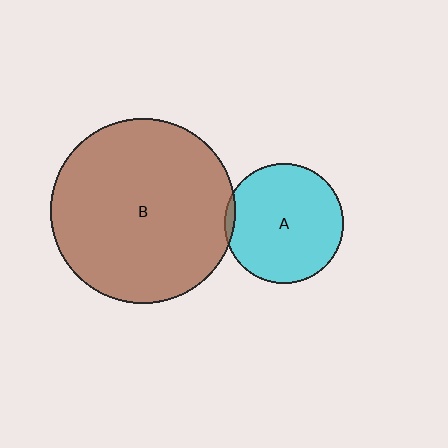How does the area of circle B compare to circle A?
Approximately 2.4 times.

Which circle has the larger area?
Circle B (brown).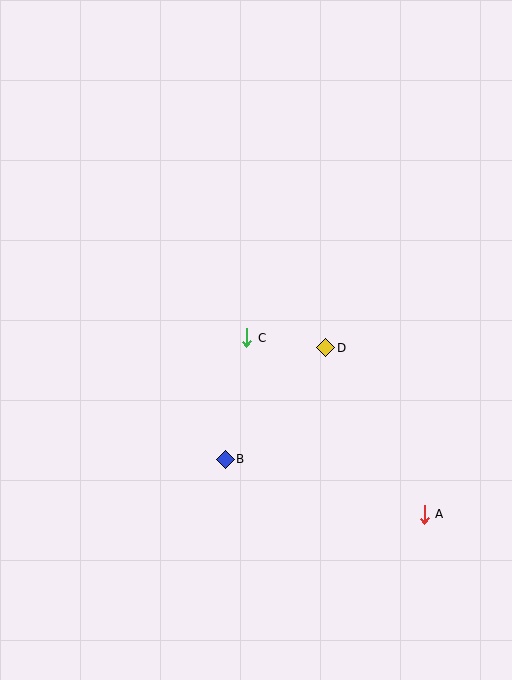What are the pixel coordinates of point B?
Point B is at (225, 459).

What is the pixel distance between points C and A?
The distance between C and A is 250 pixels.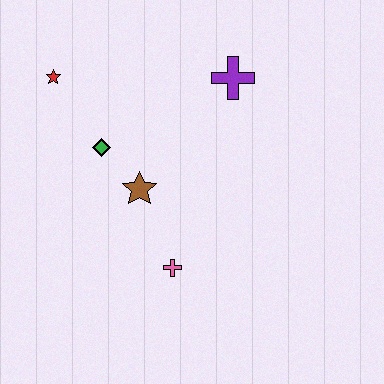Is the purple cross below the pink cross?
No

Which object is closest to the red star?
The green diamond is closest to the red star.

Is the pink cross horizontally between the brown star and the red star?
No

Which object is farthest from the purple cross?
The pink cross is farthest from the purple cross.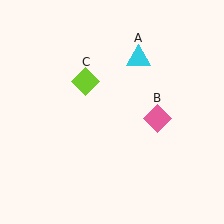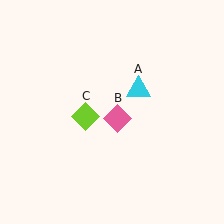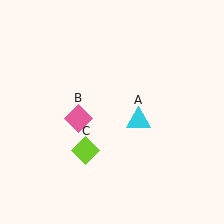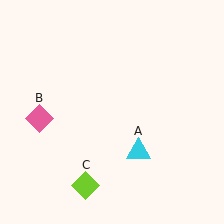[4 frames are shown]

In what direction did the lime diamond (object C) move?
The lime diamond (object C) moved down.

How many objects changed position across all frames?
3 objects changed position: cyan triangle (object A), pink diamond (object B), lime diamond (object C).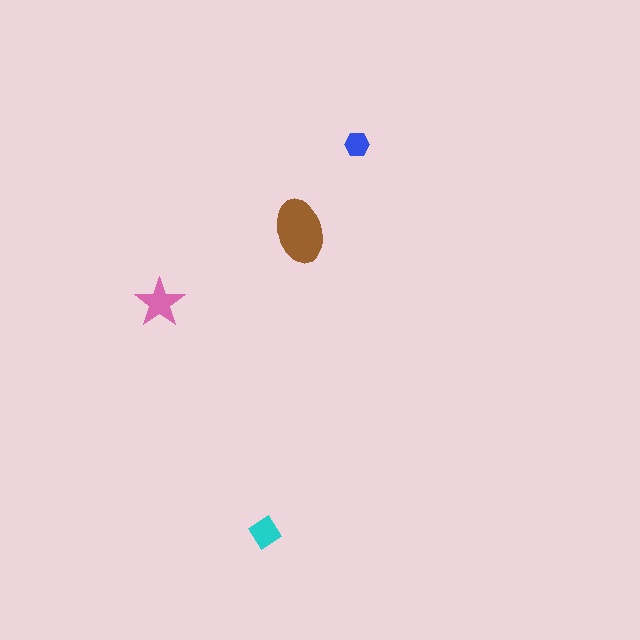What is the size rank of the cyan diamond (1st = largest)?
3rd.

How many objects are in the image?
There are 4 objects in the image.